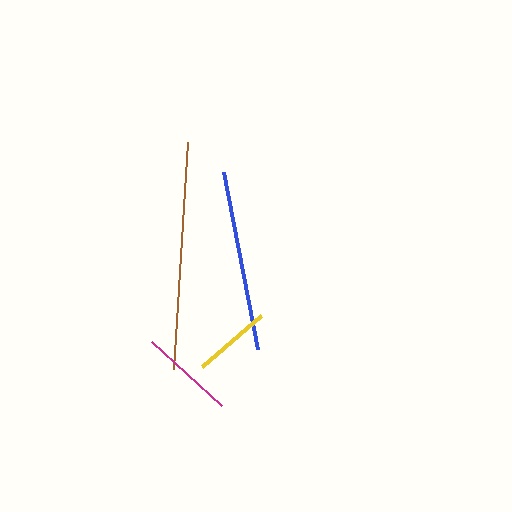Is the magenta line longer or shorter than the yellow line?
The magenta line is longer than the yellow line.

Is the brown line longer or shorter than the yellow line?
The brown line is longer than the yellow line.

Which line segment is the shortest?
The yellow line is the shortest at approximately 78 pixels.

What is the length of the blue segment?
The blue segment is approximately 180 pixels long.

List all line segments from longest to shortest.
From longest to shortest: brown, blue, magenta, yellow.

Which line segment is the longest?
The brown line is the longest at approximately 227 pixels.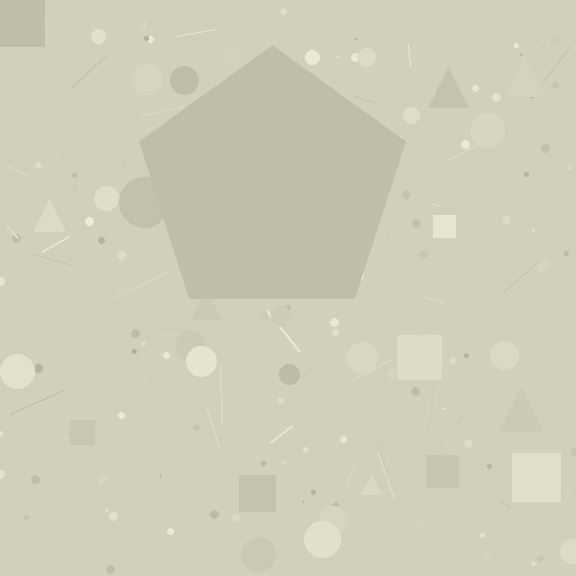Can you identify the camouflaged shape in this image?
The camouflaged shape is a pentagon.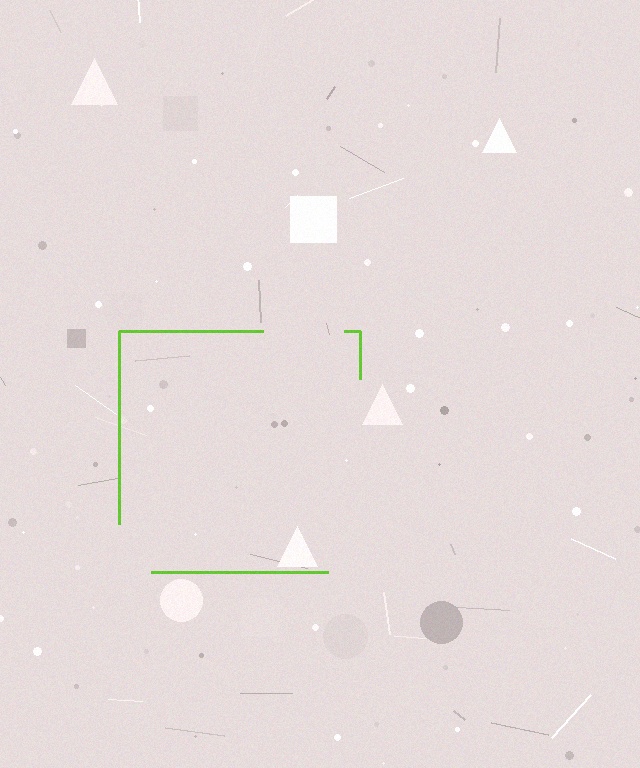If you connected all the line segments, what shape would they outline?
They would outline a square.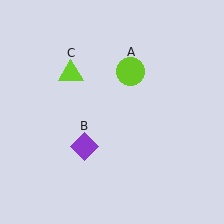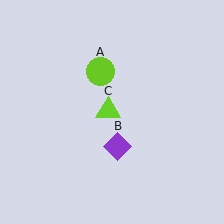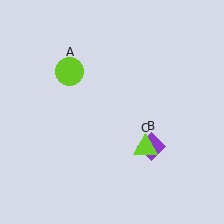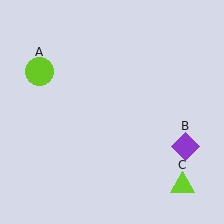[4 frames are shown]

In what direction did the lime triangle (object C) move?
The lime triangle (object C) moved down and to the right.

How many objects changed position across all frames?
3 objects changed position: lime circle (object A), purple diamond (object B), lime triangle (object C).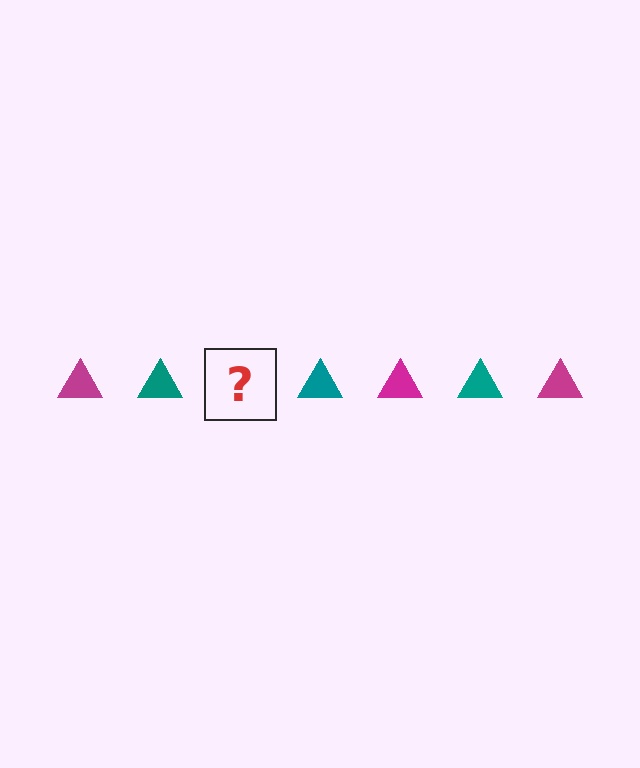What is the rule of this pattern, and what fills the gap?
The rule is that the pattern cycles through magenta, teal triangles. The gap should be filled with a magenta triangle.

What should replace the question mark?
The question mark should be replaced with a magenta triangle.